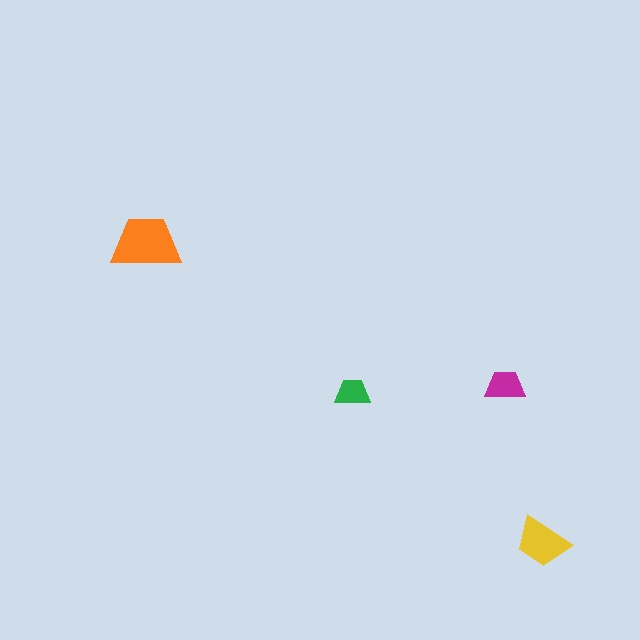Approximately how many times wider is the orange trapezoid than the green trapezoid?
About 2 times wider.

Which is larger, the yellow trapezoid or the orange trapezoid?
The orange one.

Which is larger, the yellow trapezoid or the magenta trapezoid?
The yellow one.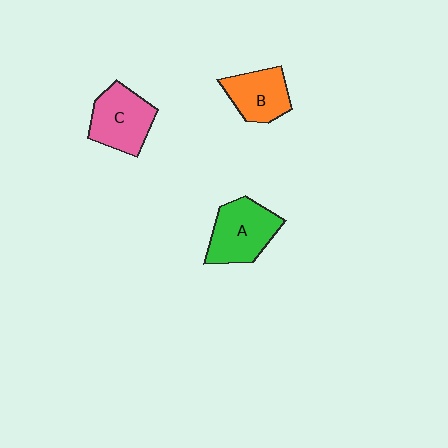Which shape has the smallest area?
Shape B (orange).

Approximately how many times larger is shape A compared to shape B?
Approximately 1.3 times.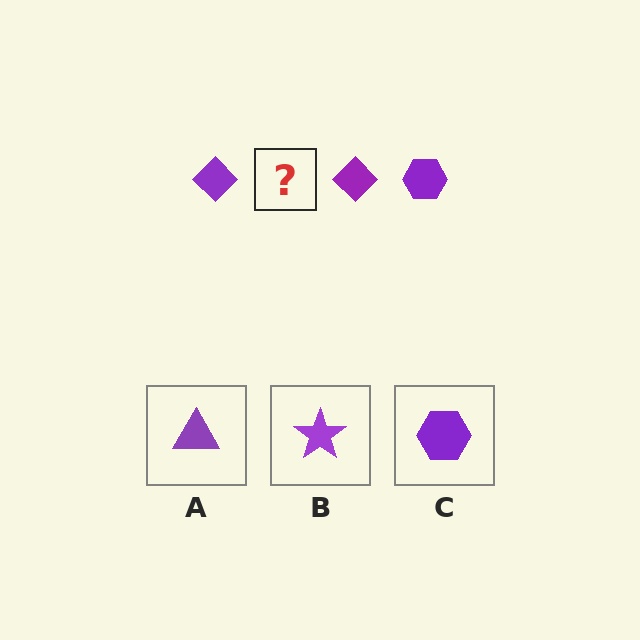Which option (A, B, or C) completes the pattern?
C.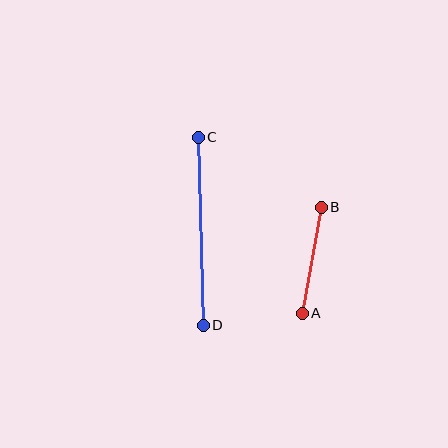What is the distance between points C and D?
The distance is approximately 188 pixels.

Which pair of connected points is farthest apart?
Points C and D are farthest apart.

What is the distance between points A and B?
The distance is approximately 108 pixels.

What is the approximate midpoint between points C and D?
The midpoint is at approximately (201, 231) pixels.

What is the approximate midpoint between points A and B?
The midpoint is at approximately (312, 260) pixels.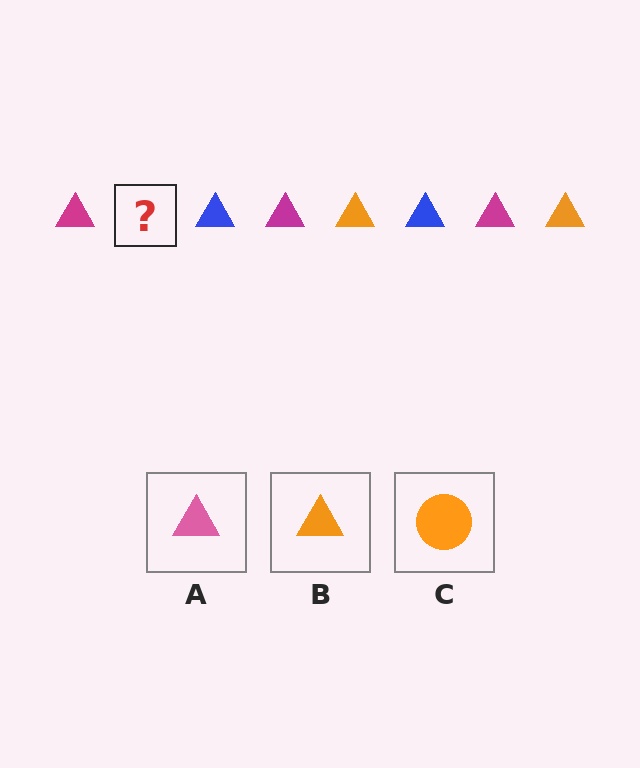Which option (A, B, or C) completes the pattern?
B.